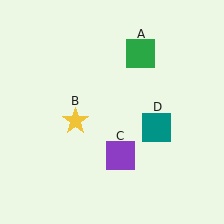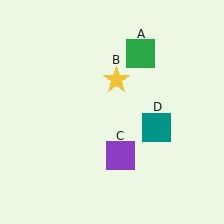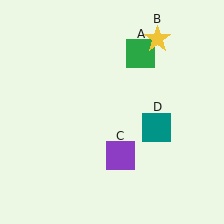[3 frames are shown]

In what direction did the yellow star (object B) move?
The yellow star (object B) moved up and to the right.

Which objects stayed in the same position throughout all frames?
Green square (object A) and purple square (object C) and teal square (object D) remained stationary.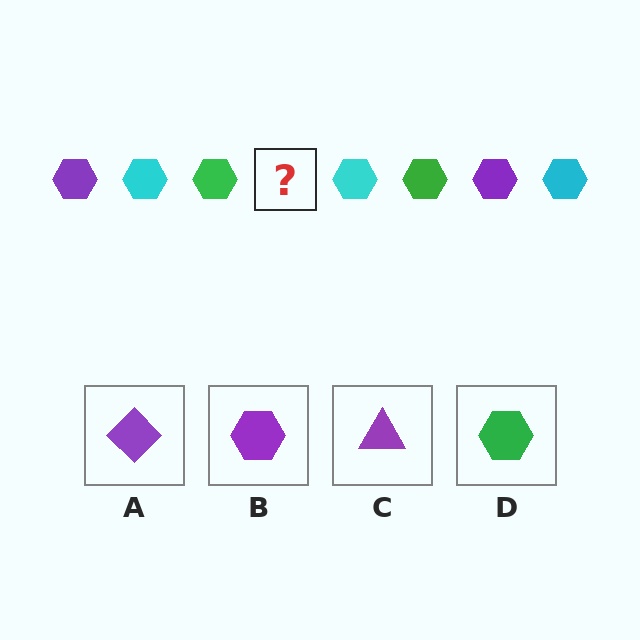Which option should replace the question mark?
Option B.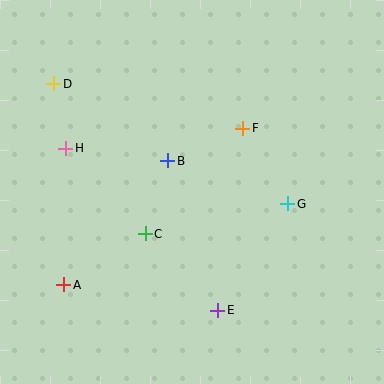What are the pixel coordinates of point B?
Point B is at (168, 161).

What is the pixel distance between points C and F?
The distance between C and F is 144 pixels.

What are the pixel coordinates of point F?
Point F is at (243, 128).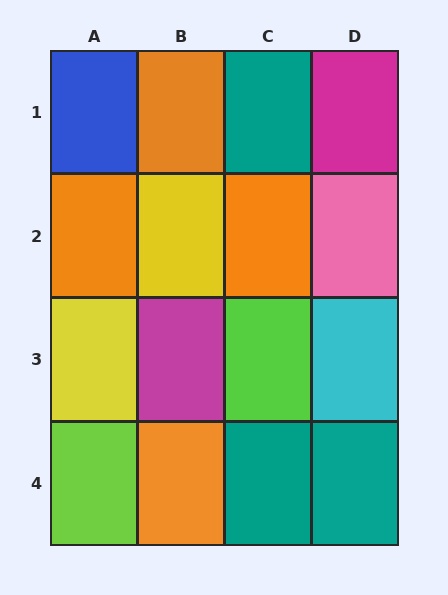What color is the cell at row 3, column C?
Lime.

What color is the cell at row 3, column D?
Cyan.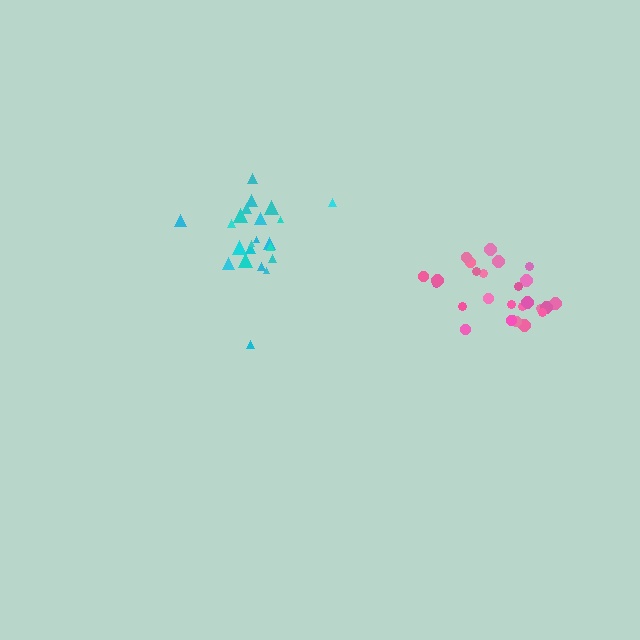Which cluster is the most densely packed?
Pink.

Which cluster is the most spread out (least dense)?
Cyan.